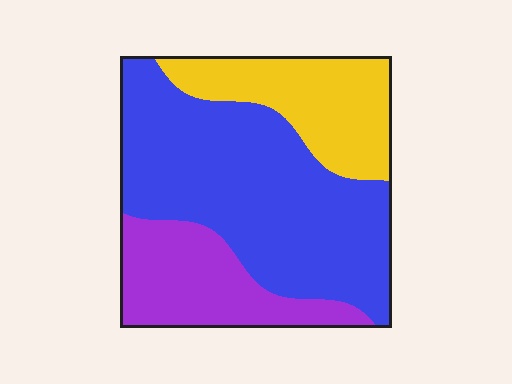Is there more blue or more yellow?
Blue.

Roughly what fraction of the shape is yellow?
Yellow covers 23% of the shape.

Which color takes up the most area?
Blue, at roughly 55%.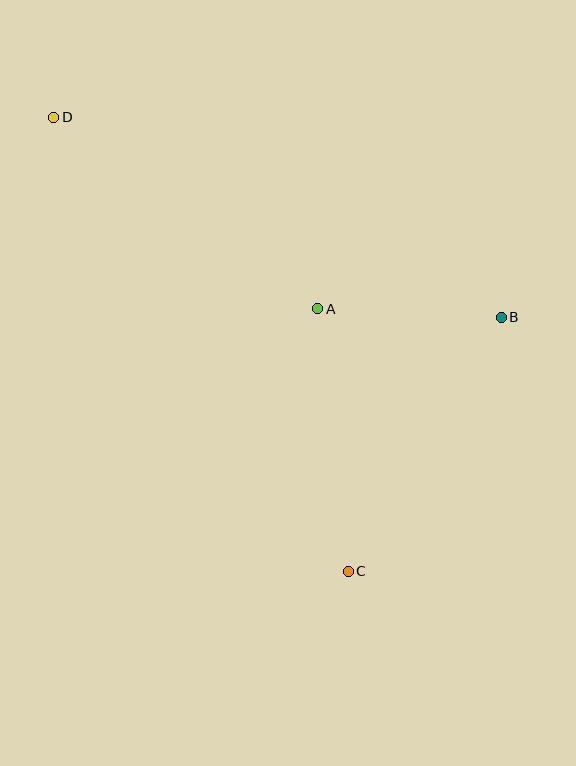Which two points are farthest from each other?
Points C and D are farthest from each other.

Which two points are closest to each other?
Points A and B are closest to each other.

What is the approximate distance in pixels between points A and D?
The distance between A and D is approximately 326 pixels.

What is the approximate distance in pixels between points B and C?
The distance between B and C is approximately 297 pixels.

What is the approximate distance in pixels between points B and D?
The distance between B and D is approximately 490 pixels.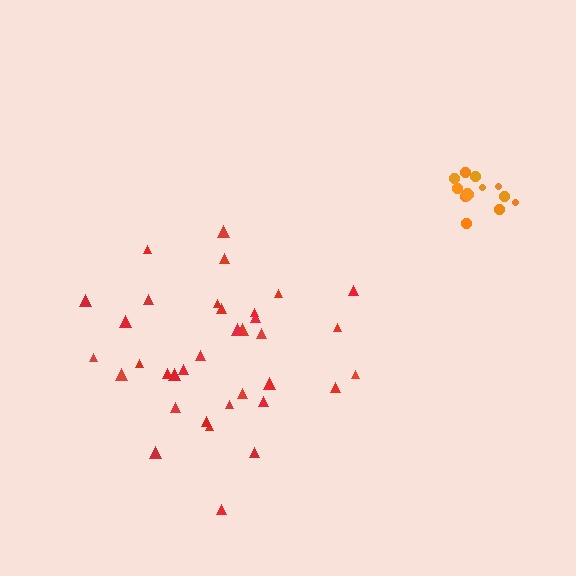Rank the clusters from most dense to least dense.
orange, red.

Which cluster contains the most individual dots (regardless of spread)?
Red (35).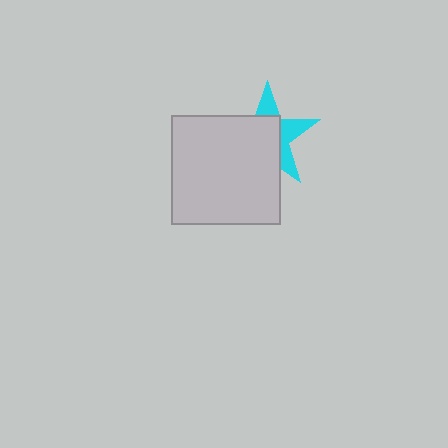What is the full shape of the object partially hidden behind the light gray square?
The partially hidden object is a cyan star.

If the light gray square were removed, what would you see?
You would see the complete cyan star.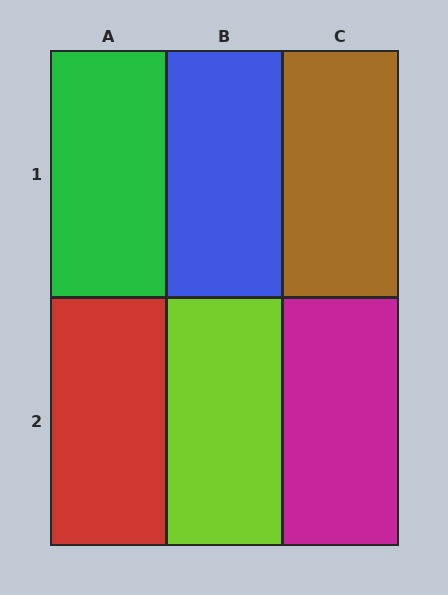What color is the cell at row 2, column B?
Lime.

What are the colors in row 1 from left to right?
Green, blue, brown.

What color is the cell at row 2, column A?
Red.